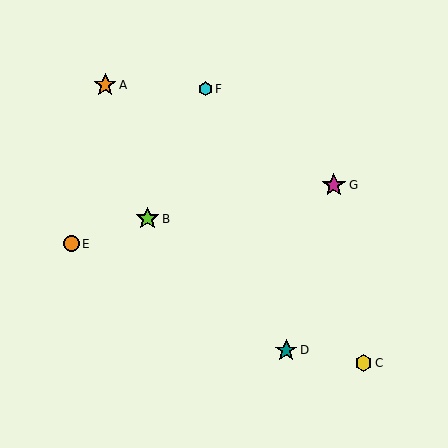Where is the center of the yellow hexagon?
The center of the yellow hexagon is at (364, 363).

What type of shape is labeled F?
Shape F is a cyan hexagon.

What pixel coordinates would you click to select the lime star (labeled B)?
Click at (148, 219) to select the lime star B.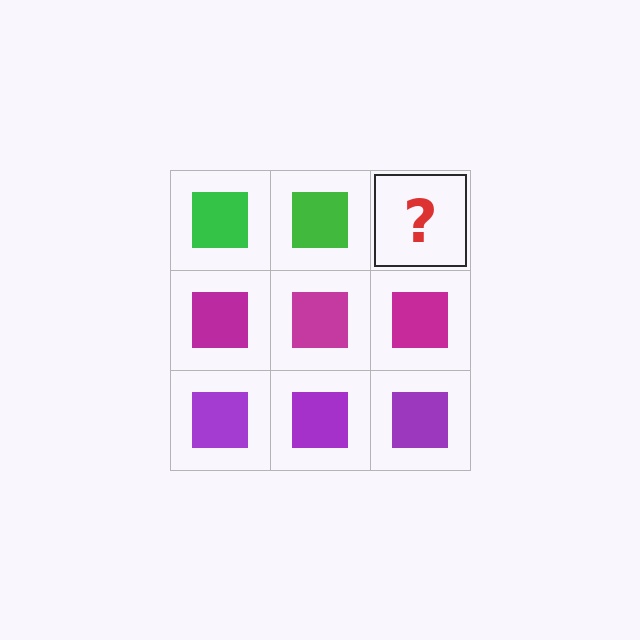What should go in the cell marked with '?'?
The missing cell should contain a green square.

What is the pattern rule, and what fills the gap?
The rule is that each row has a consistent color. The gap should be filled with a green square.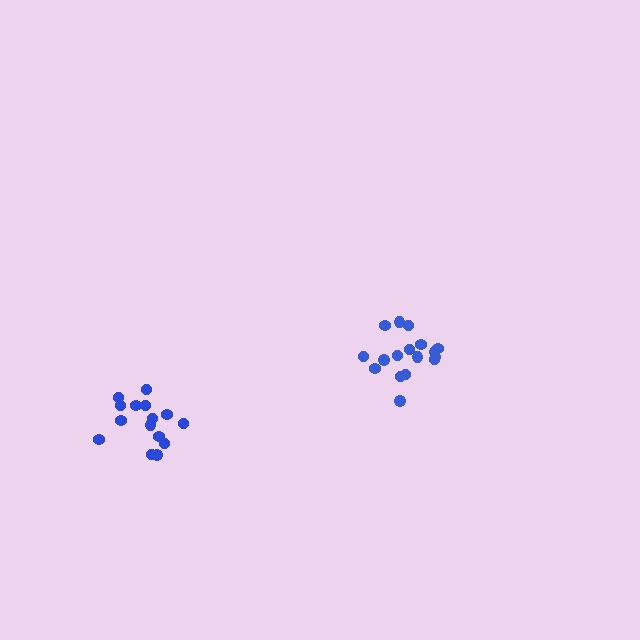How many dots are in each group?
Group 1: 17 dots, Group 2: 15 dots (32 total).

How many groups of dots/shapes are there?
There are 2 groups.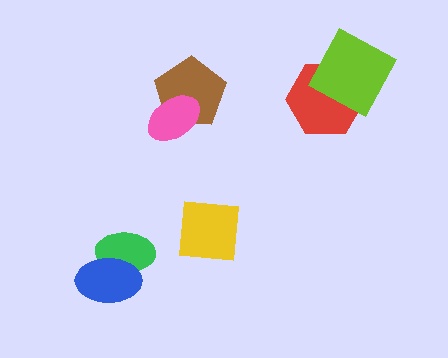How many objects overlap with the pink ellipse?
1 object overlaps with the pink ellipse.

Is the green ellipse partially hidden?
Yes, it is partially covered by another shape.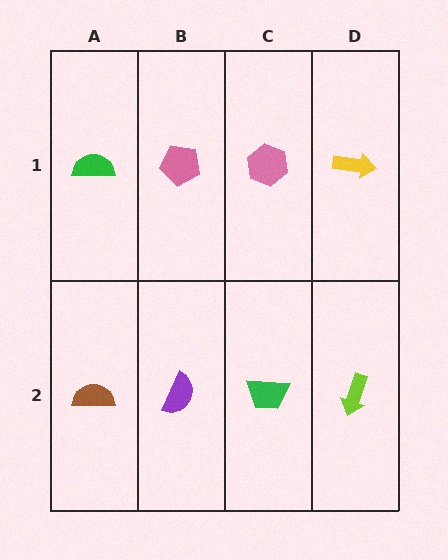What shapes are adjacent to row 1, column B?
A purple semicircle (row 2, column B), a green semicircle (row 1, column A), a pink hexagon (row 1, column C).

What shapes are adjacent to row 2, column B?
A pink pentagon (row 1, column B), a brown semicircle (row 2, column A), a green trapezoid (row 2, column C).